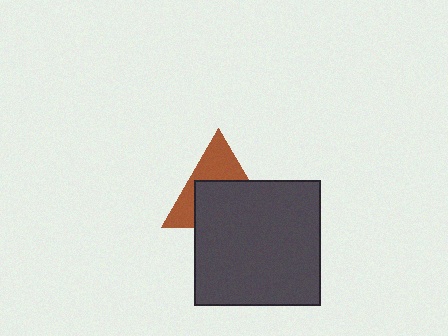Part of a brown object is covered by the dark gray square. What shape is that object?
It is a triangle.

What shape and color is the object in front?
The object in front is a dark gray square.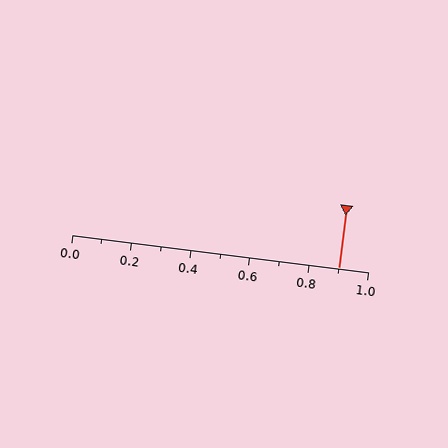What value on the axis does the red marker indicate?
The marker indicates approximately 0.9.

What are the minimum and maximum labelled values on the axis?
The axis runs from 0.0 to 1.0.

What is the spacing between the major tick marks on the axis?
The major ticks are spaced 0.2 apart.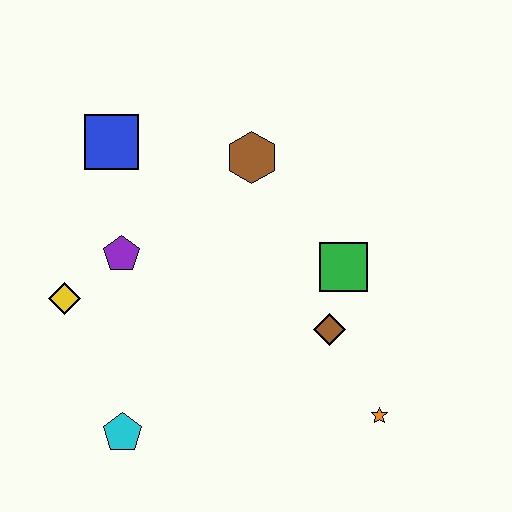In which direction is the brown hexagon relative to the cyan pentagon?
The brown hexagon is above the cyan pentagon.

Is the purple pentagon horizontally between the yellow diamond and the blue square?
No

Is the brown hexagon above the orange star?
Yes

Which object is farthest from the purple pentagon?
The orange star is farthest from the purple pentagon.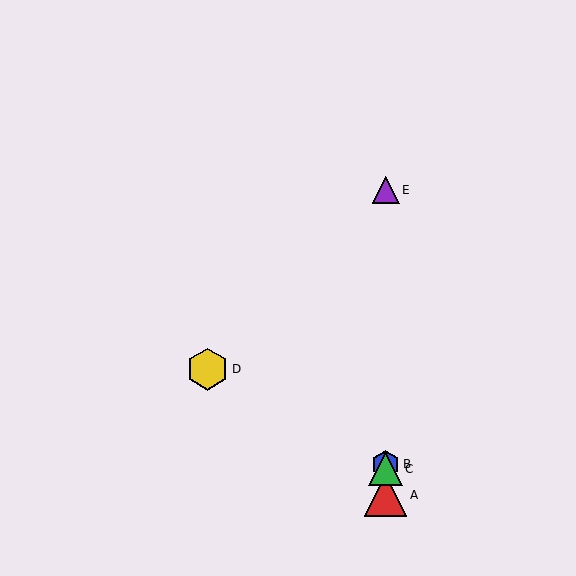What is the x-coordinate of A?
Object A is at x≈386.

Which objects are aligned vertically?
Objects A, B, C, E are aligned vertically.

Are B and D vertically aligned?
No, B is at x≈386 and D is at x≈208.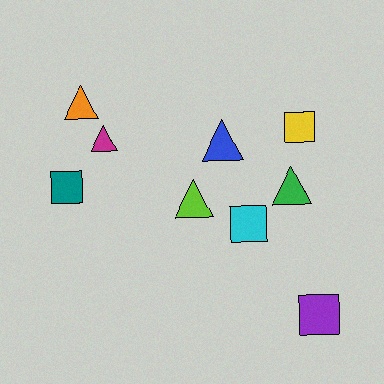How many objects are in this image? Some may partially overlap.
There are 9 objects.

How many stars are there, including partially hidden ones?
There are no stars.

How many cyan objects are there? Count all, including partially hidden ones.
There is 1 cyan object.